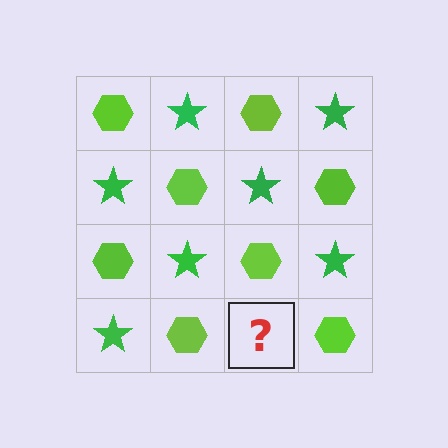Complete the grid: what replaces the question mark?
The question mark should be replaced with a green star.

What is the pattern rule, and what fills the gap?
The rule is that it alternates lime hexagon and green star in a checkerboard pattern. The gap should be filled with a green star.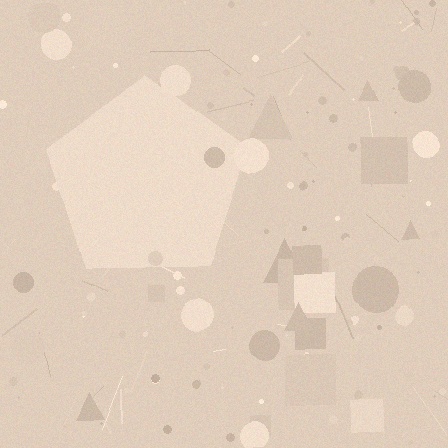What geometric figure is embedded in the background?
A pentagon is embedded in the background.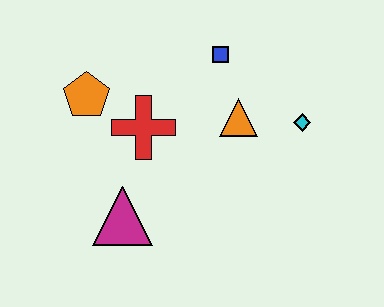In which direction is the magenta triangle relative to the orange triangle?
The magenta triangle is to the left of the orange triangle.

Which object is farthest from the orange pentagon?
The cyan diamond is farthest from the orange pentagon.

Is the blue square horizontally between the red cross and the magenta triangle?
No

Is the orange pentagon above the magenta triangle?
Yes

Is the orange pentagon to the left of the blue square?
Yes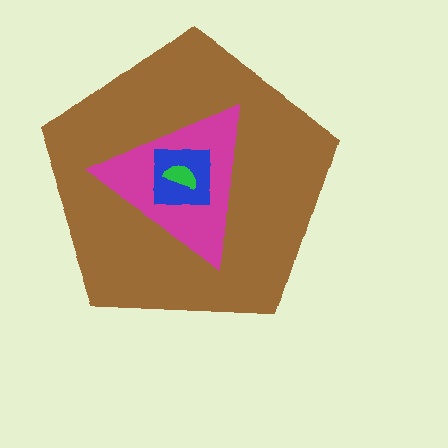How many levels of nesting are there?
4.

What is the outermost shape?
The brown pentagon.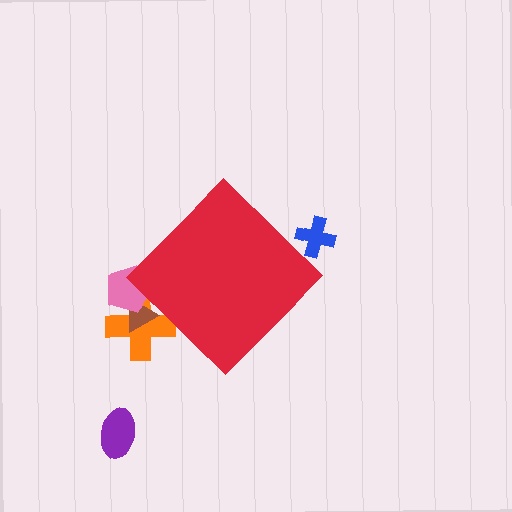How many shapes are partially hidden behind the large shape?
4 shapes are partially hidden.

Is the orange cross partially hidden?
Yes, the orange cross is partially hidden behind the red diamond.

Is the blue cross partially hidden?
Yes, the blue cross is partially hidden behind the red diamond.